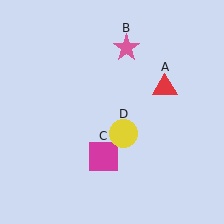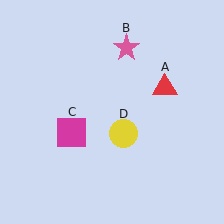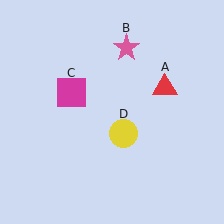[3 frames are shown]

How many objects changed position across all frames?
1 object changed position: magenta square (object C).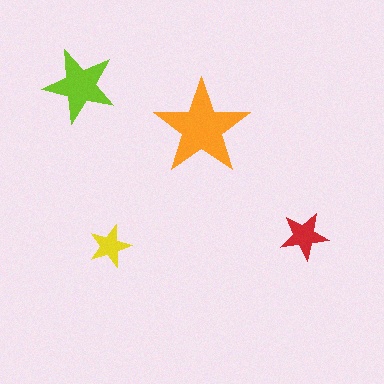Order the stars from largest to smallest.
the orange one, the lime one, the red one, the yellow one.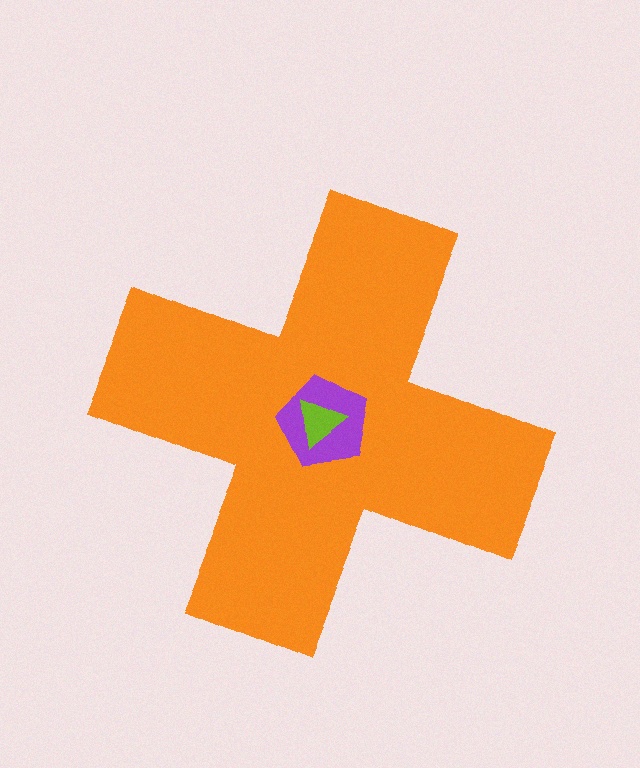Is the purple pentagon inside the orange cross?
Yes.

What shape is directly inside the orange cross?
The purple pentagon.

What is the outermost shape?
The orange cross.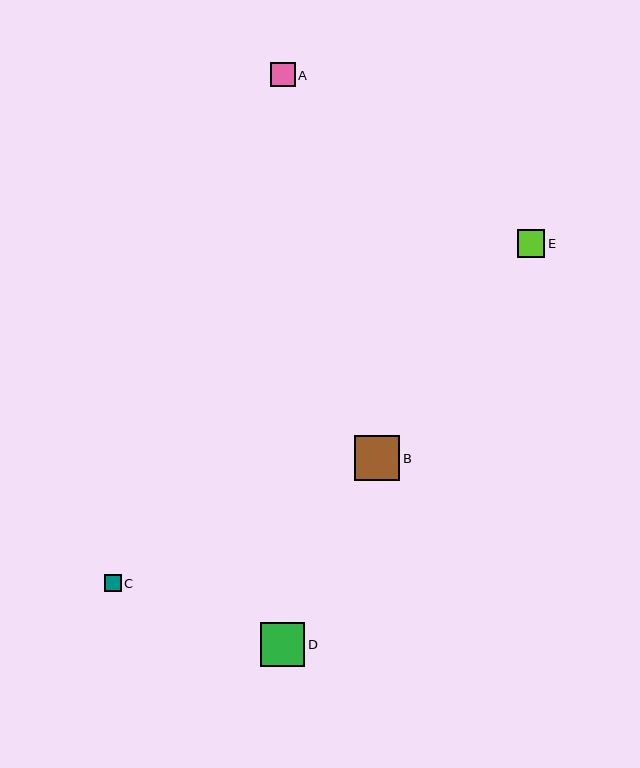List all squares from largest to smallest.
From largest to smallest: B, D, E, A, C.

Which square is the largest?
Square B is the largest with a size of approximately 45 pixels.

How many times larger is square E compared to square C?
Square E is approximately 1.6 times the size of square C.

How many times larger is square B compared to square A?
Square B is approximately 1.8 times the size of square A.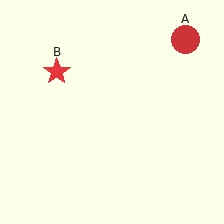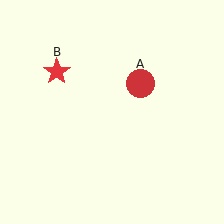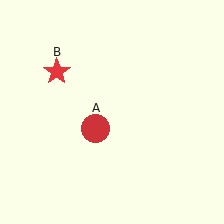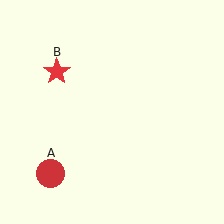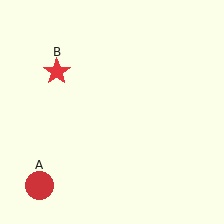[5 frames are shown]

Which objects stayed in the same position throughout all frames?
Red star (object B) remained stationary.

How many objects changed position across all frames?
1 object changed position: red circle (object A).